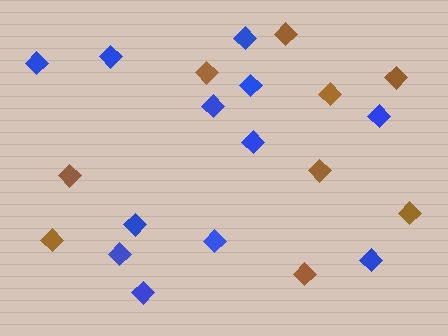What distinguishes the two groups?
There are 2 groups: one group of blue diamonds (12) and one group of brown diamonds (9).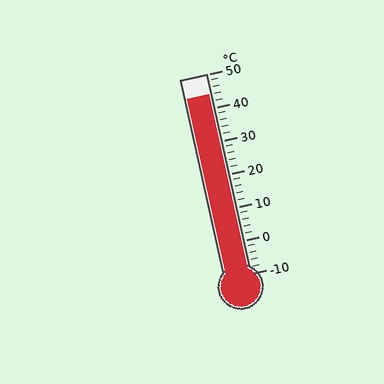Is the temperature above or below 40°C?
The temperature is above 40°C.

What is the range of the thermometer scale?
The thermometer scale ranges from -10°C to 50°C.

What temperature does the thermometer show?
The thermometer shows approximately 44°C.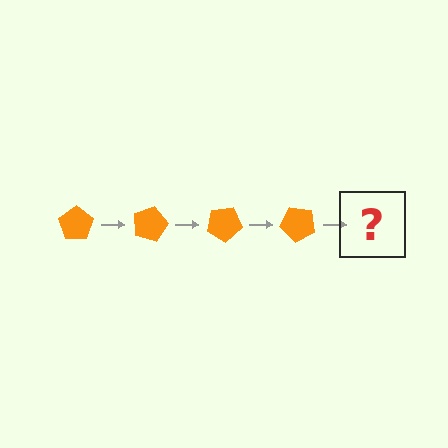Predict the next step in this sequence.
The next step is an orange pentagon rotated 60 degrees.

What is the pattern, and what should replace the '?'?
The pattern is that the pentagon rotates 15 degrees each step. The '?' should be an orange pentagon rotated 60 degrees.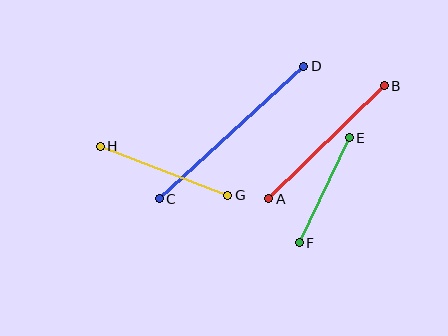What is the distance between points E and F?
The distance is approximately 116 pixels.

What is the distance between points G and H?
The distance is approximately 136 pixels.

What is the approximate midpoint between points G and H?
The midpoint is at approximately (164, 171) pixels.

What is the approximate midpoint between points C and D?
The midpoint is at approximately (231, 132) pixels.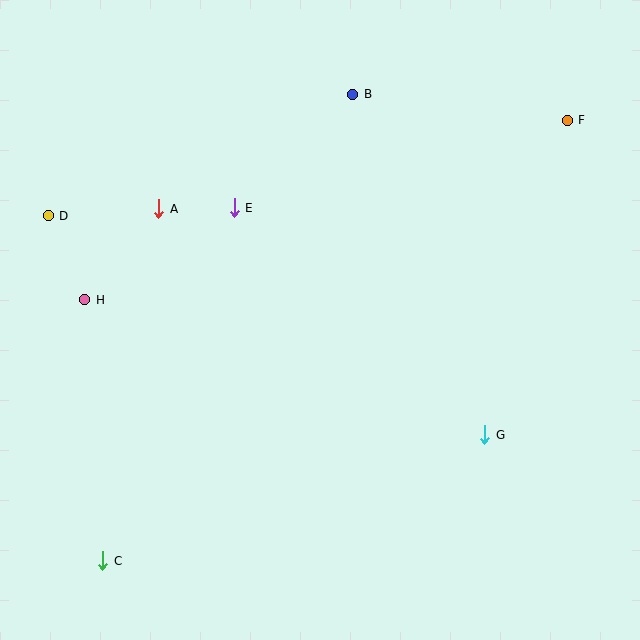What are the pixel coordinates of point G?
Point G is at (485, 435).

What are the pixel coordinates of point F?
Point F is at (567, 120).